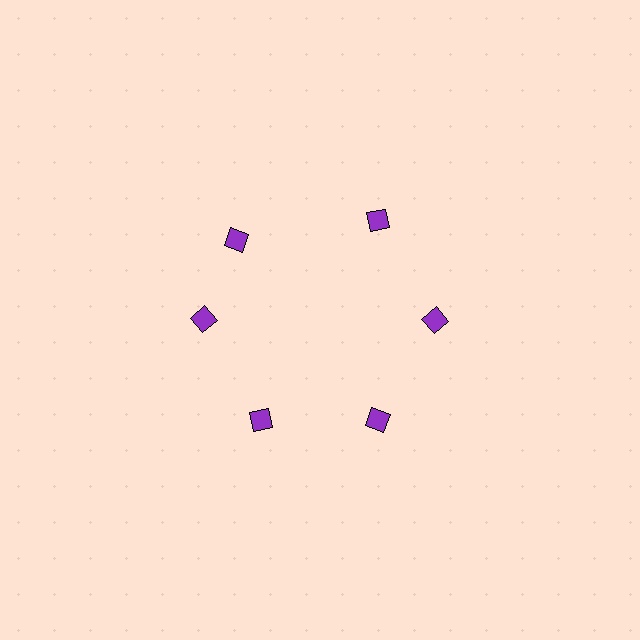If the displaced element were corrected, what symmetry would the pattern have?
It would have 6-fold rotational symmetry — the pattern would map onto itself every 60 degrees.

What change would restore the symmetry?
The symmetry would be restored by rotating it back into even spacing with its neighbors so that all 6 diamonds sit at equal angles and equal distance from the center.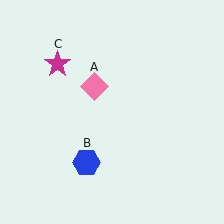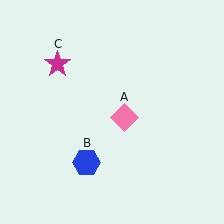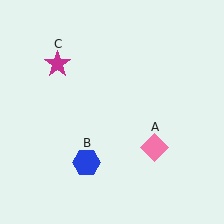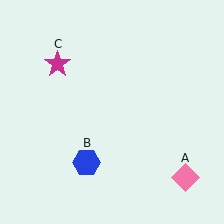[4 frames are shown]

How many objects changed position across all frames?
1 object changed position: pink diamond (object A).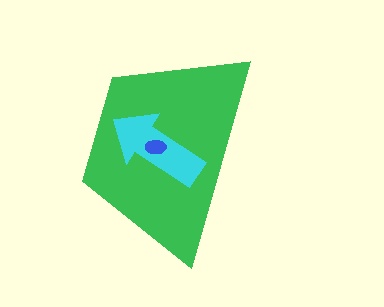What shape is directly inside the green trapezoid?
The cyan arrow.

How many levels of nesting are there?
3.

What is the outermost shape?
The green trapezoid.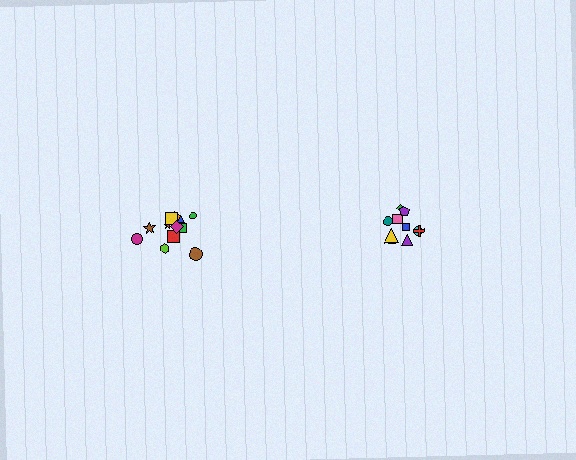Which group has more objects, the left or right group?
The left group.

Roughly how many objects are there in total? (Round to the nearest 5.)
Roughly 20 objects in total.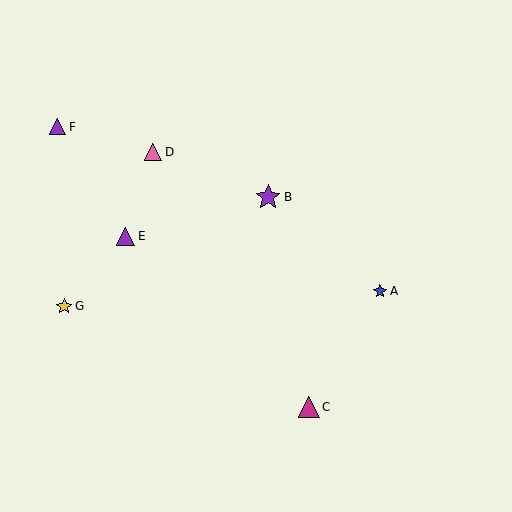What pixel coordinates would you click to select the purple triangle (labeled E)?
Click at (126, 236) to select the purple triangle E.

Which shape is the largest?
The purple star (labeled B) is the largest.